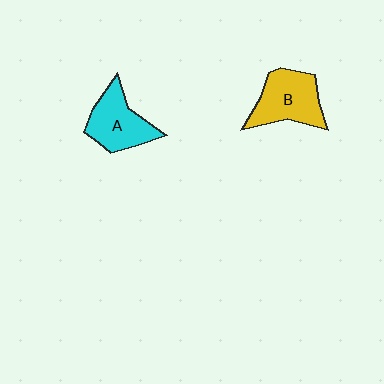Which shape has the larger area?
Shape B (yellow).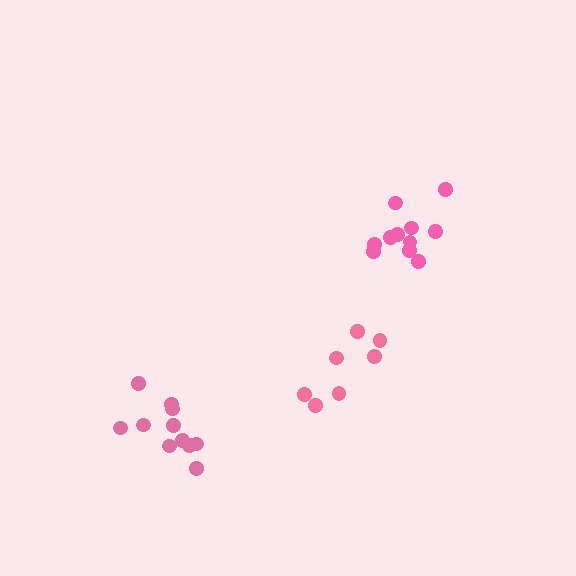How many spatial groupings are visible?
There are 3 spatial groupings.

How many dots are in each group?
Group 1: 11 dots, Group 2: 7 dots, Group 3: 11 dots (29 total).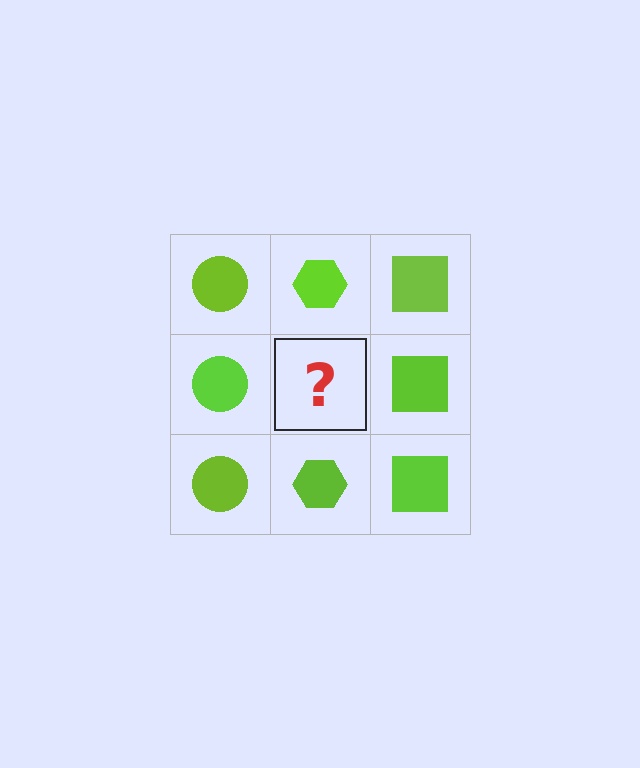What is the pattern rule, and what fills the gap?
The rule is that each column has a consistent shape. The gap should be filled with a lime hexagon.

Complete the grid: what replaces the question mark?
The question mark should be replaced with a lime hexagon.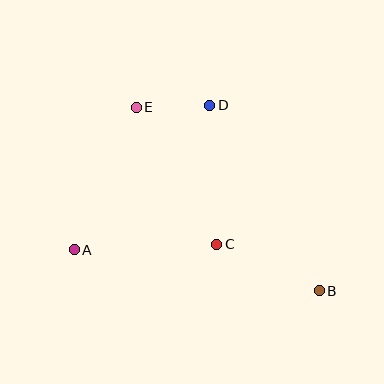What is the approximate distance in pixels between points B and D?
The distance between B and D is approximately 216 pixels.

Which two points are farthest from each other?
Points B and E are farthest from each other.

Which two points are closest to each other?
Points D and E are closest to each other.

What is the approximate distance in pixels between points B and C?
The distance between B and C is approximately 112 pixels.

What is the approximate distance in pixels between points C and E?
The distance between C and E is approximately 159 pixels.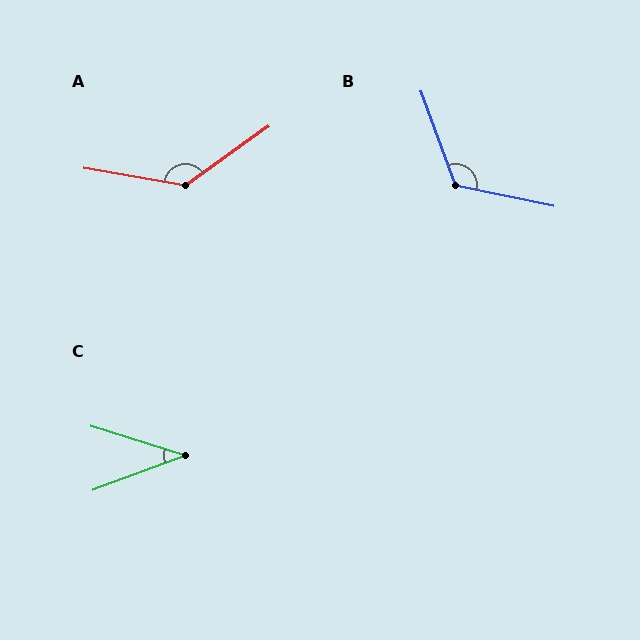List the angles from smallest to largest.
C (37°), B (122°), A (134°).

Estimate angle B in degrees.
Approximately 122 degrees.